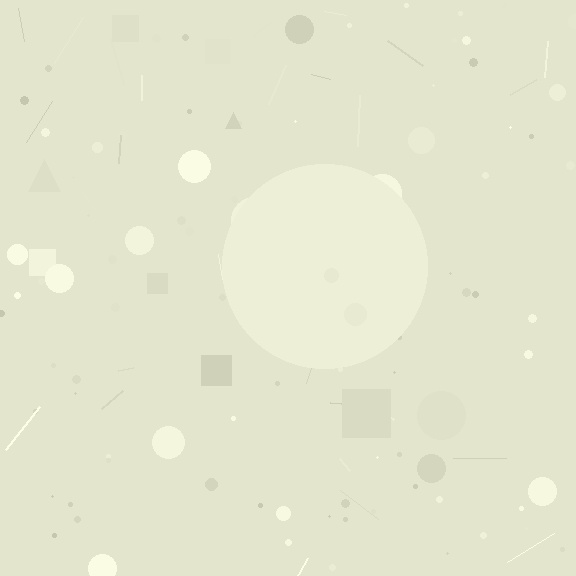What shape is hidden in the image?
A circle is hidden in the image.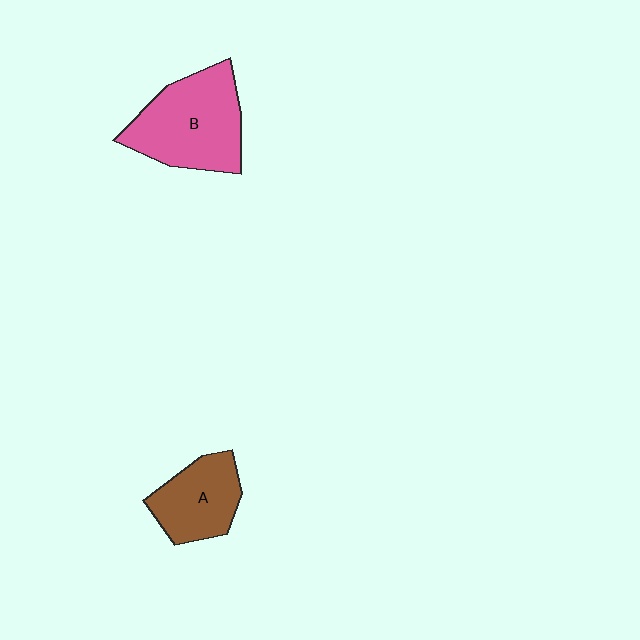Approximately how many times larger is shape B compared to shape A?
Approximately 1.5 times.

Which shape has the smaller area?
Shape A (brown).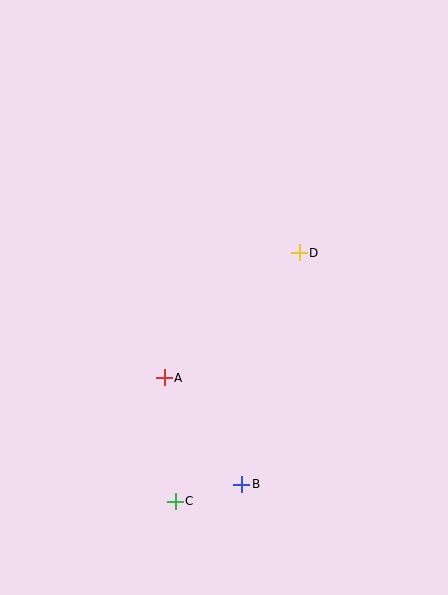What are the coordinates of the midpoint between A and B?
The midpoint between A and B is at (203, 431).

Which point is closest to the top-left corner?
Point D is closest to the top-left corner.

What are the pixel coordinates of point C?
Point C is at (175, 501).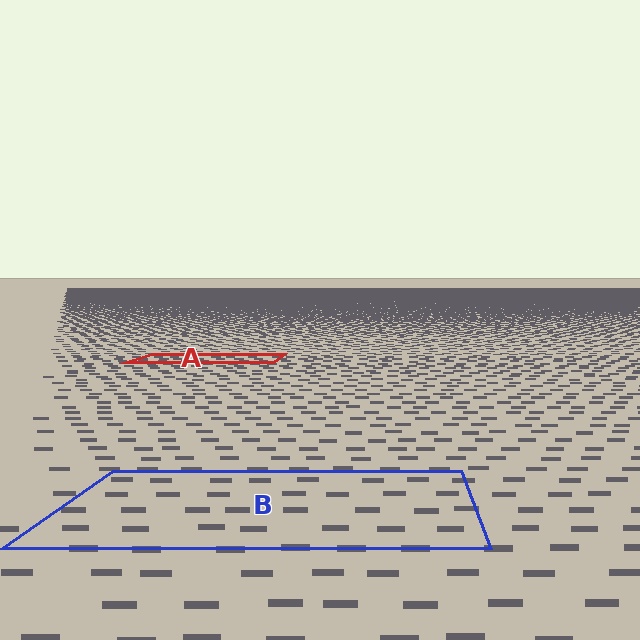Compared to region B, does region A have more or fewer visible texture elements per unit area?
Region A has more texture elements per unit area — they are packed more densely because it is farther away.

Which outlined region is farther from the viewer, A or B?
Region A is farther from the viewer — the texture elements inside it appear smaller and more densely packed.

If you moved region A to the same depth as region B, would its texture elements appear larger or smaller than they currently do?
They would appear larger. At a closer depth, the same texture elements are projected at a bigger on-screen size.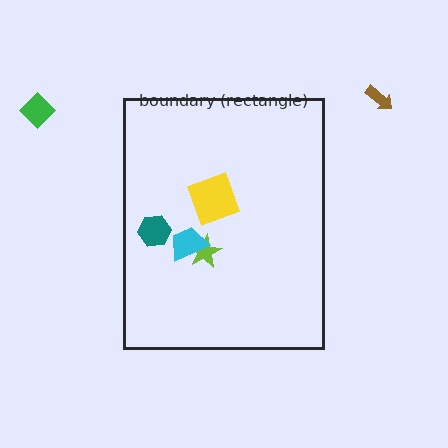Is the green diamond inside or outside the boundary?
Outside.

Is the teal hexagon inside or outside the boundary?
Inside.